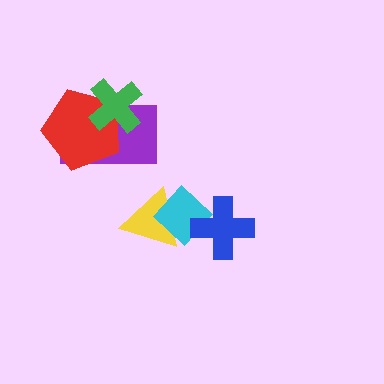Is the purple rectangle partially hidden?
Yes, it is partially covered by another shape.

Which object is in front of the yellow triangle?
The cyan diamond is in front of the yellow triangle.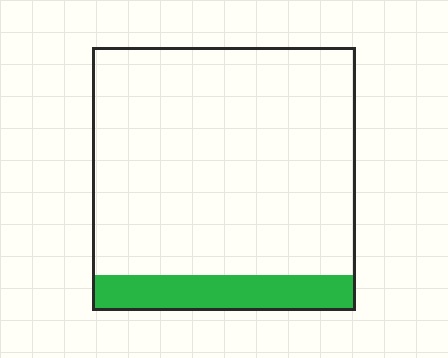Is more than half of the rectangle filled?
No.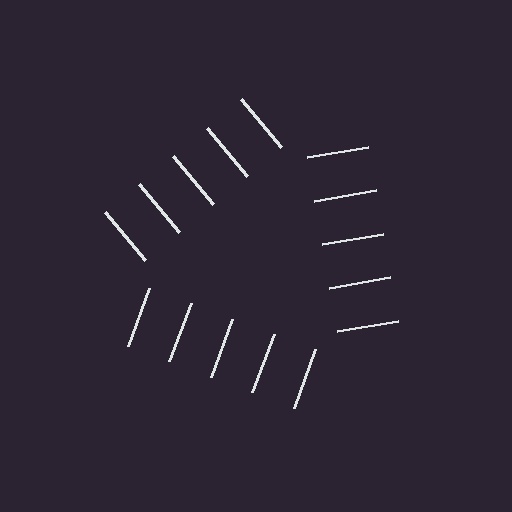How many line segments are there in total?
15 — 5 along each of the 3 edges.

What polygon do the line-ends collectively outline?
An illusory triangle — the line segments terminate on its edges but no continuous stroke is drawn.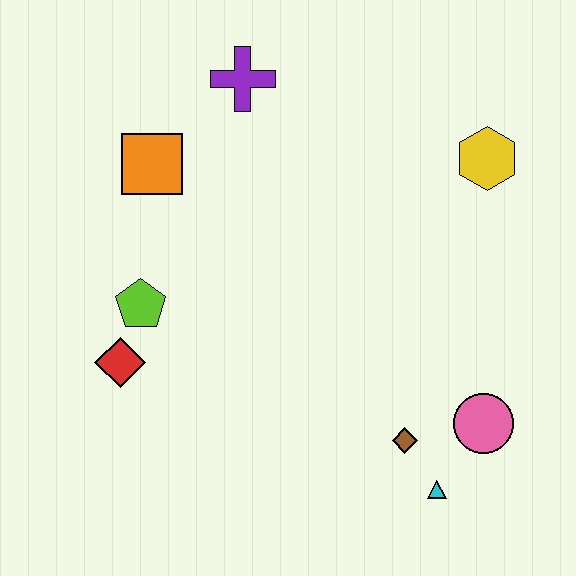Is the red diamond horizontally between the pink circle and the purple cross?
No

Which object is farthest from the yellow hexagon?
The red diamond is farthest from the yellow hexagon.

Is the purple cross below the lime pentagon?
No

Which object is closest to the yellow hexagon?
The purple cross is closest to the yellow hexagon.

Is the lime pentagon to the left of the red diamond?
No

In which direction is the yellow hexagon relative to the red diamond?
The yellow hexagon is to the right of the red diamond.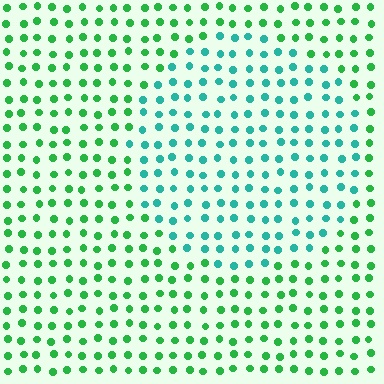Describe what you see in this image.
The image is filled with small green elements in a uniform arrangement. A circle-shaped region is visible where the elements are tinted to a slightly different hue, forming a subtle color boundary.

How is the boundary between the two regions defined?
The boundary is defined purely by a slight shift in hue (about 41 degrees). Spacing, size, and orientation are identical on both sides.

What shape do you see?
I see a circle.